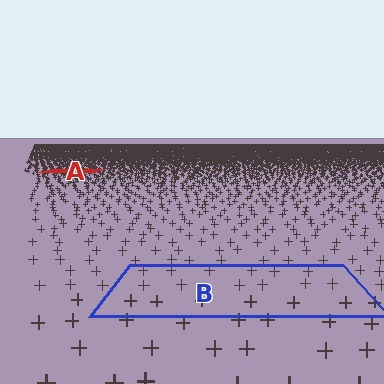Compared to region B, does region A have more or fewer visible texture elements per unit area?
Region A has more texture elements per unit area — they are packed more densely because it is farther away.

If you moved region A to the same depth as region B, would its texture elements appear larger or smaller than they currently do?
They would appear larger. At a closer depth, the same texture elements are projected at a bigger on-screen size.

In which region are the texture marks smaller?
The texture marks are smaller in region A, because it is farther away.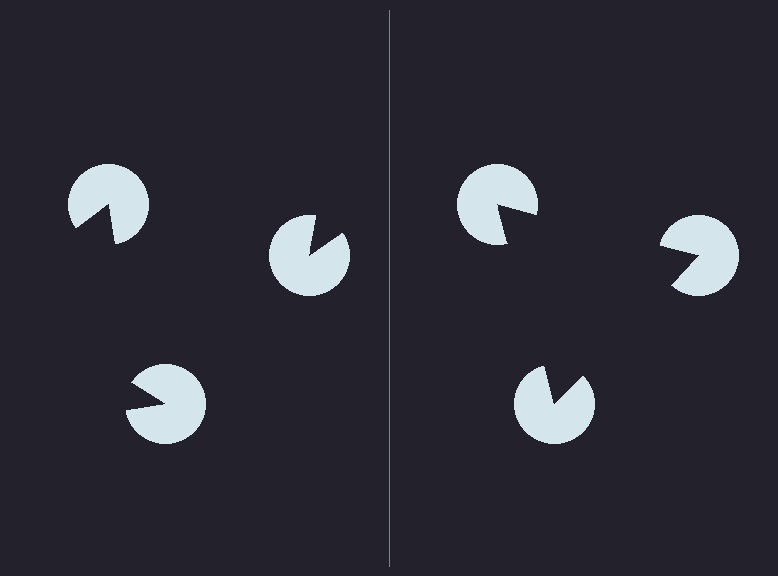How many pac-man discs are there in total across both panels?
6 — 3 on each side.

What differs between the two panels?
The pac-man discs are positioned identically on both sides; only the wedge orientations differ. On the right they align to a triangle; on the left they are misaligned.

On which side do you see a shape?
An illusory triangle appears on the right side. On the left side the wedge cuts are rotated, so no coherent shape forms.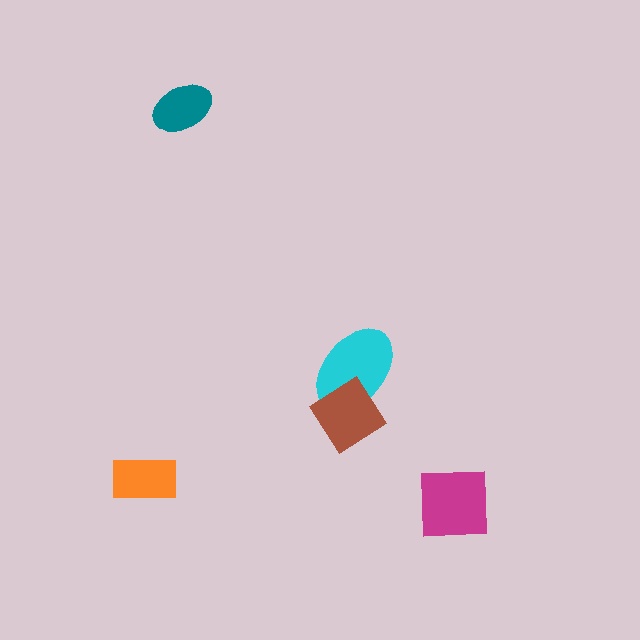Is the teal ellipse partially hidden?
No, no other shape covers it.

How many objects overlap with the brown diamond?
1 object overlaps with the brown diamond.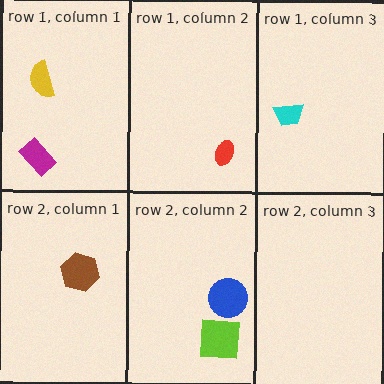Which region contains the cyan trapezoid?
The row 1, column 3 region.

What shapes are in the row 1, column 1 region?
The yellow semicircle, the magenta rectangle.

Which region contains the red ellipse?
The row 1, column 2 region.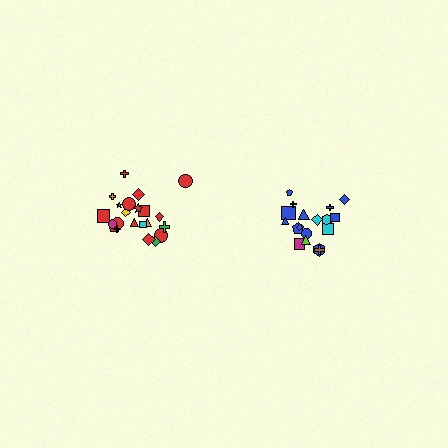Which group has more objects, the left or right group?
The left group.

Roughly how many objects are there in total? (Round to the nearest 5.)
Roughly 40 objects in total.